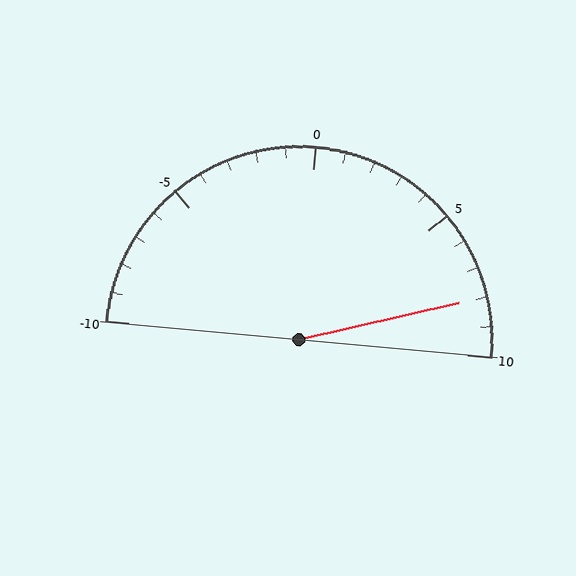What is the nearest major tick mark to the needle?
The nearest major tick mark is 10.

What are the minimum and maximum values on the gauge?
The gauge ranges from -10 to 10.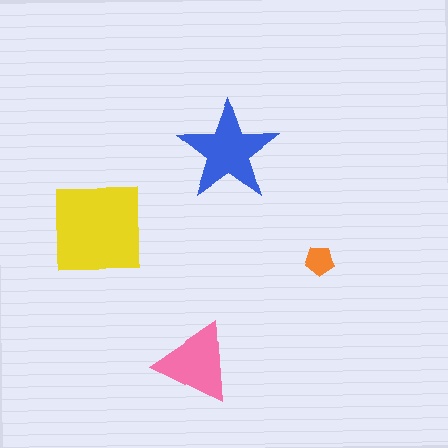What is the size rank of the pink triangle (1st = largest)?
3rd.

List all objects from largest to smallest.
The yellow square, the blue star, the pink triangle, the orange pentagon.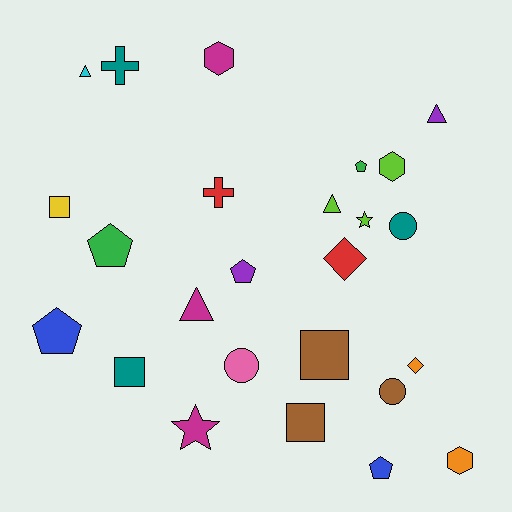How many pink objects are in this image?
There is 1 pink object.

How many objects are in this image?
There are 25 objects.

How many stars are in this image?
There are 2 stars.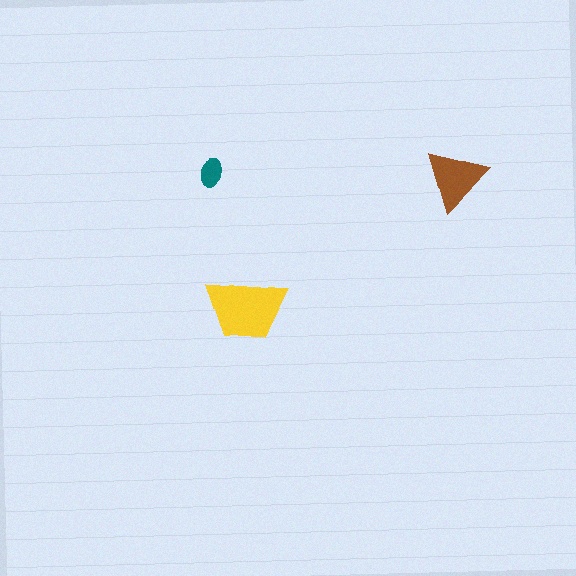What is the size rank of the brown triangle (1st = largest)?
2nd.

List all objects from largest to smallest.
The yellow trapezoid, the brown triangle, the teal ellipse.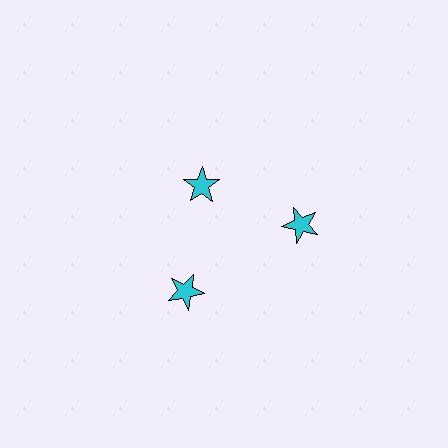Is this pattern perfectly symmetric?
No. The 3 cyan stars are arranged in a ring, but one element near the 11 o'clock position is pulled inward toward the center, breaking the 3-fold rotational symmetry.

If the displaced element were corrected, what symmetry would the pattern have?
It would have 3-fold rotational symmetry — the pattern would map onto itself every 120 degrees.